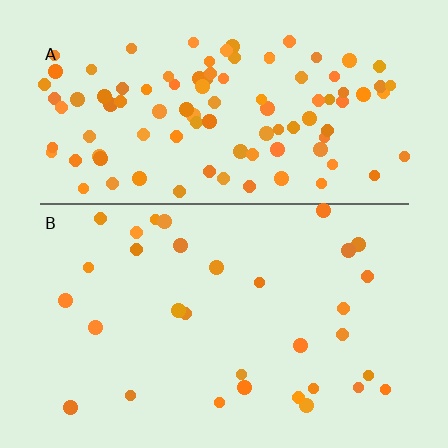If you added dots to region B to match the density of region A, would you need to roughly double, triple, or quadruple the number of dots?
Approximately triple.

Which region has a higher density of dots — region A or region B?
A (the top).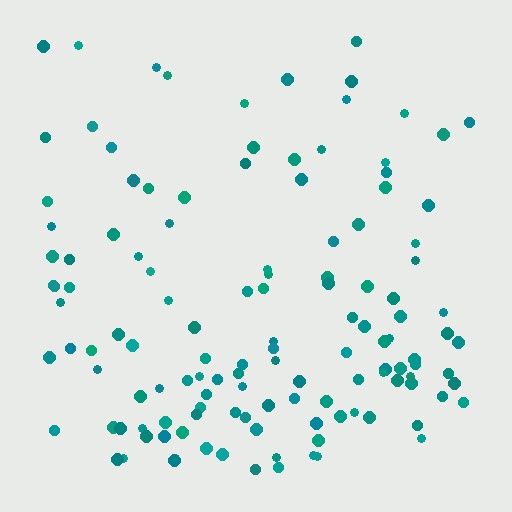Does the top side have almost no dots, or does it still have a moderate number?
Still a moderate number, just noticeably fewer than the bottom.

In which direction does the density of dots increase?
From top to bottom, with the bottom side densest.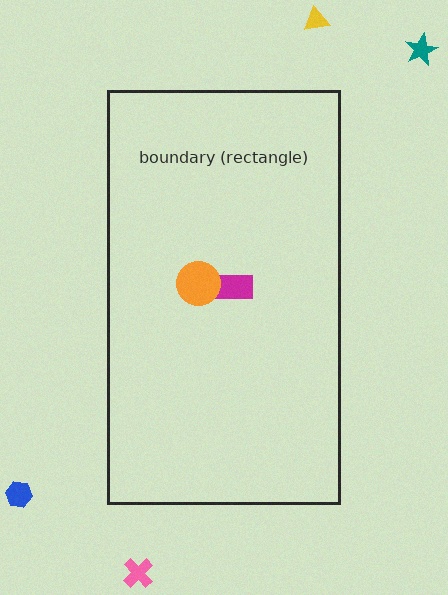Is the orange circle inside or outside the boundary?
Inside.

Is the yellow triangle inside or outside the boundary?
Outside.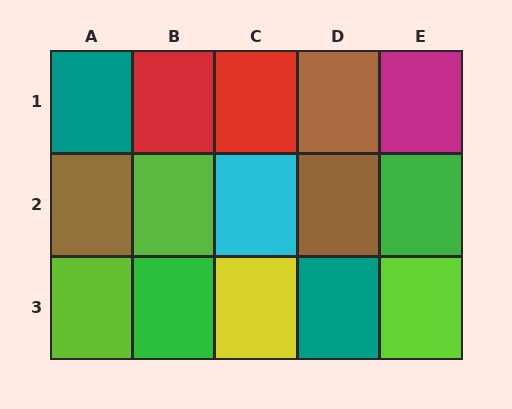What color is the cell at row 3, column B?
Green.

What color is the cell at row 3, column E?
Lime.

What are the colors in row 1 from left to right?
Teal, red, red, brown, magenta.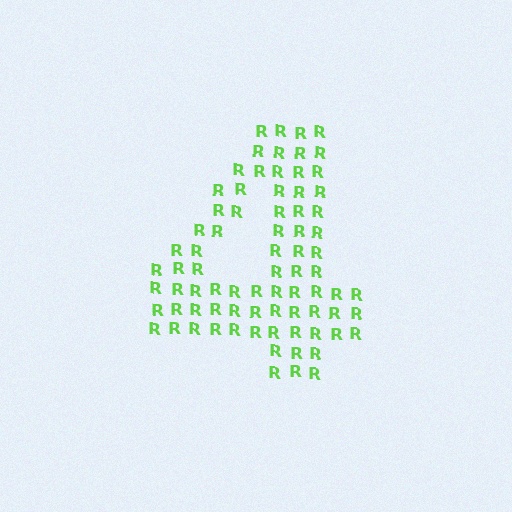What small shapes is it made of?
It is made of small letter R's.